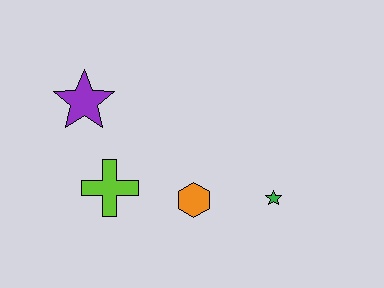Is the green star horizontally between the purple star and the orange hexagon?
No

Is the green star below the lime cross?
Yes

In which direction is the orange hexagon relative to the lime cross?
The orange hexagon is to the right of the lime cross.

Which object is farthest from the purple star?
The green star is farthest from the purple star.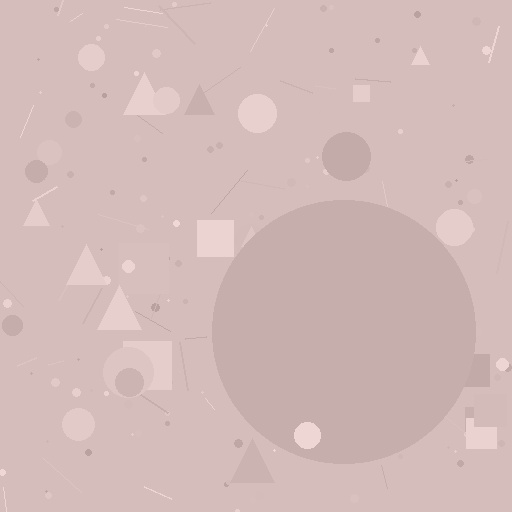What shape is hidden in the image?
A circle is hidden in the image.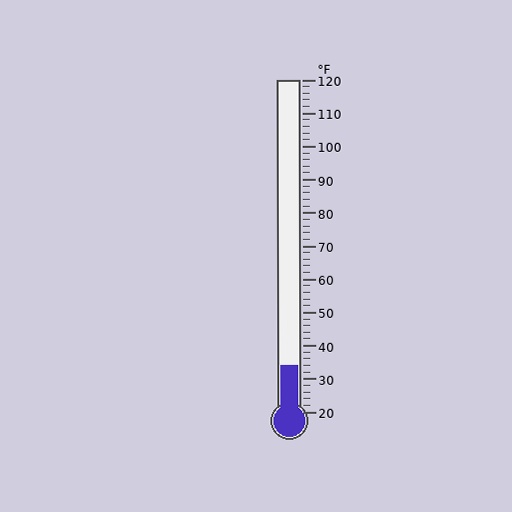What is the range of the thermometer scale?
The thermometer scale ranges from 20°F to 120°F.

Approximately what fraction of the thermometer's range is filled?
The thermometer is filled to approximately 15% of its range.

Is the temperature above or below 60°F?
The temperature is below 60°F.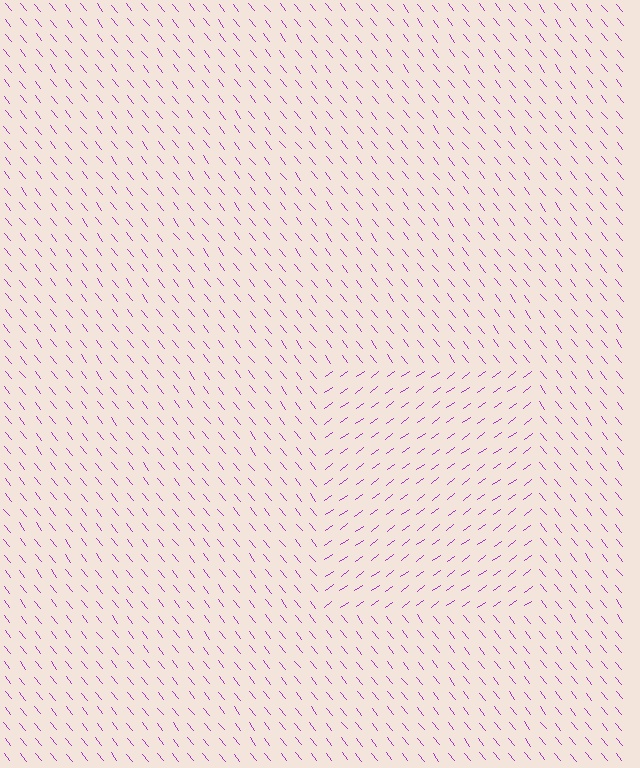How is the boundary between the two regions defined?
The boundary is defined purely by a change in line orientation (approximately 87 degrees difference). All lines are the same color and thickness.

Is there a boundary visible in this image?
Yes, there is a texture boundary formed by a change in line orientation.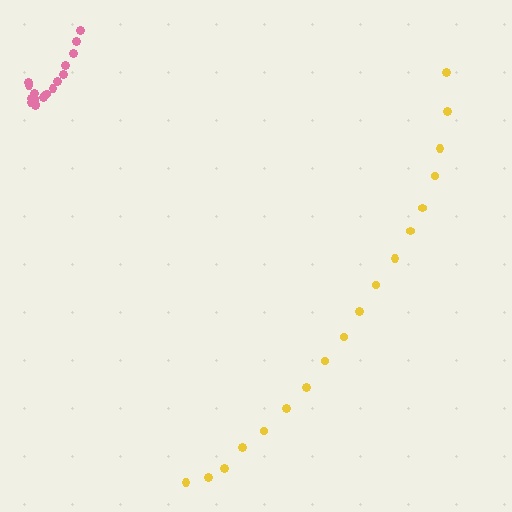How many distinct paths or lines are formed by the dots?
There are 2 distinct paths.